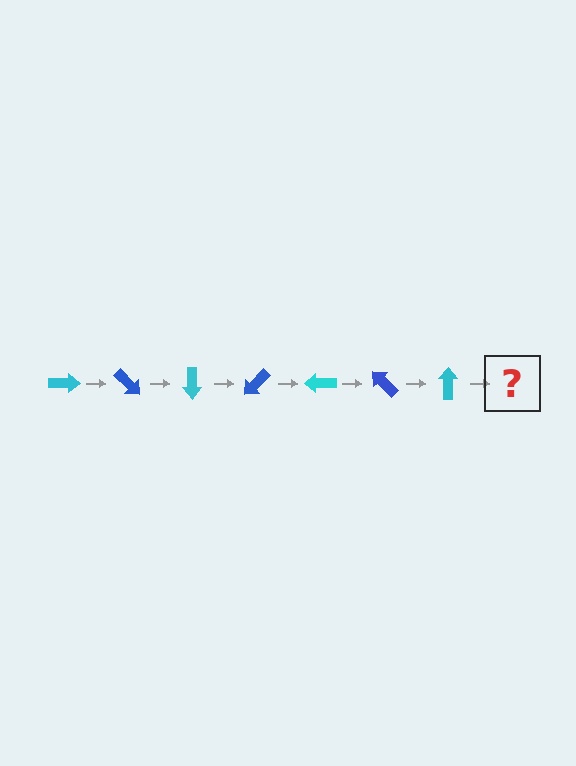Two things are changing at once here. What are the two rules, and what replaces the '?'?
The two rules are that it rotates 45 degrees each step and the color cycles through cyan and blue. The '?' should be a blue arrow, rotated 315 degrees from the start.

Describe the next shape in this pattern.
It should be a blue arrow, rotated 315 degrees from the start.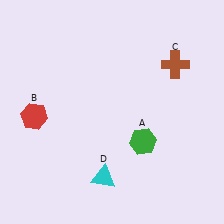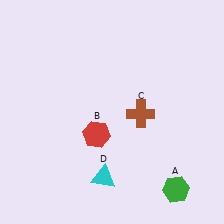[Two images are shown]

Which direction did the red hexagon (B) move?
The red hexagon (B) moved right.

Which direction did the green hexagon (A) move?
The green hexagon (A) moved down.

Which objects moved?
The objects that moved are: the green hexagon (A), the red hexagon (B), the brown cross (C).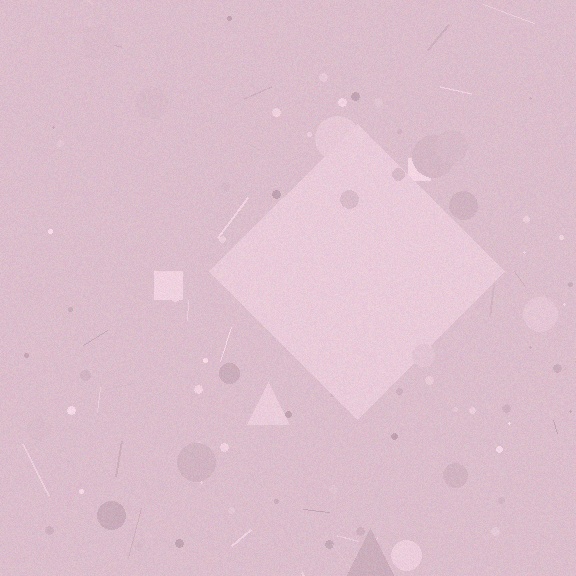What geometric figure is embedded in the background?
A diamond is embedded in the background.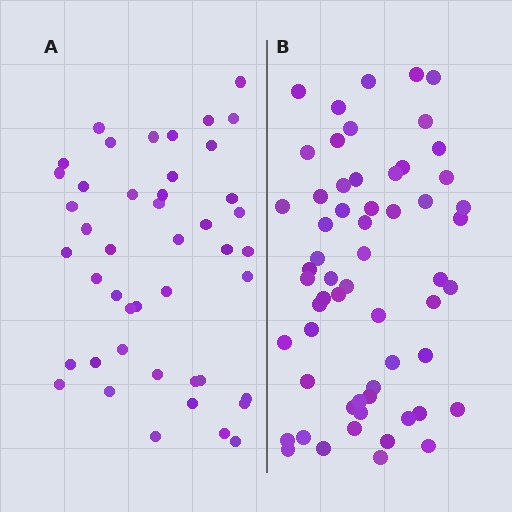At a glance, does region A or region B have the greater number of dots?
Region B (the right region) has more dots.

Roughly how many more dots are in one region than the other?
Region B has approximately 15 more dots than region A.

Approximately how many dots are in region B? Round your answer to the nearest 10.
About 60 dots. (The exact count is 59, which rounds to 60.)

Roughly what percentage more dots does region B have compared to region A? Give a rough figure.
About 30% more.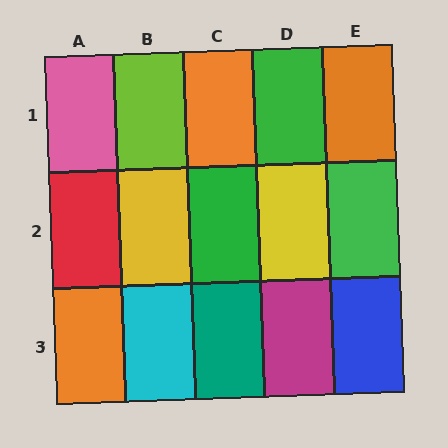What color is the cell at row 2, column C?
Green.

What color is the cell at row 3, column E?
Blue.